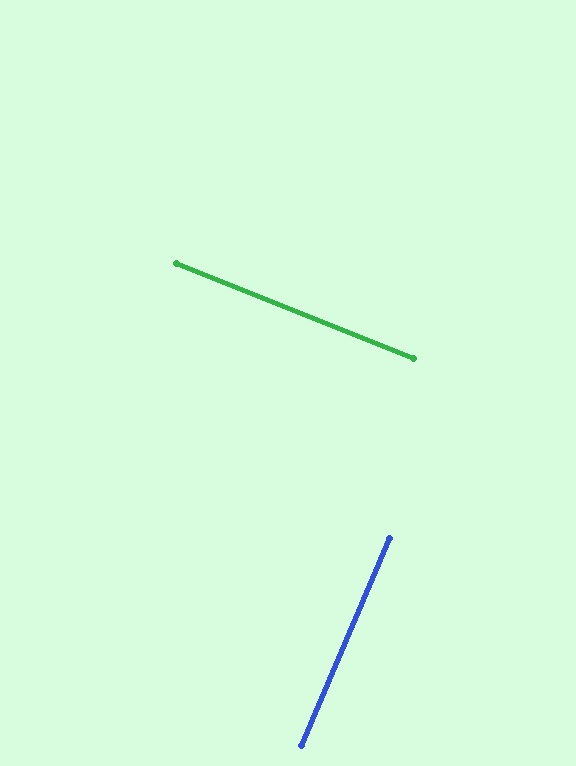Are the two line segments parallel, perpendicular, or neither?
Perpendicular — they meet at approximately 89°.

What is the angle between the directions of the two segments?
Approximately 89 degrees.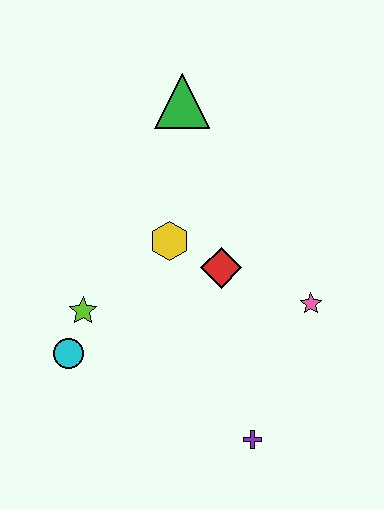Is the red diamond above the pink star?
Yes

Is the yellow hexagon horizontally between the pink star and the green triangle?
No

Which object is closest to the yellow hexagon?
The red diamond is closest to the yellow hexagon.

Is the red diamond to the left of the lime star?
No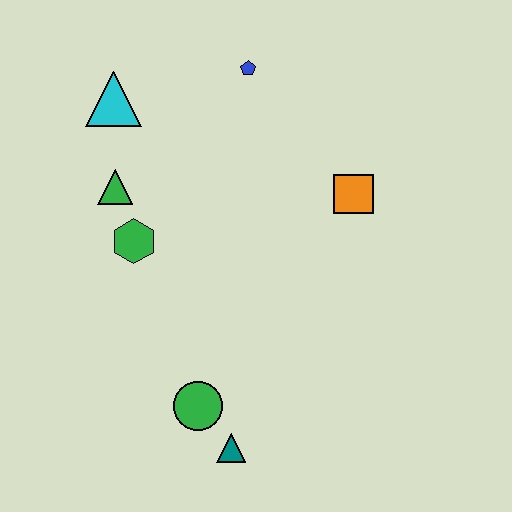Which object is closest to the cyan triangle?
The green triangle is closest to the cyan triangle.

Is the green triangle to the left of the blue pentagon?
Yes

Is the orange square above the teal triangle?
Yes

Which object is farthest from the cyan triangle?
The teal triangle is farthest from the cyan triangle.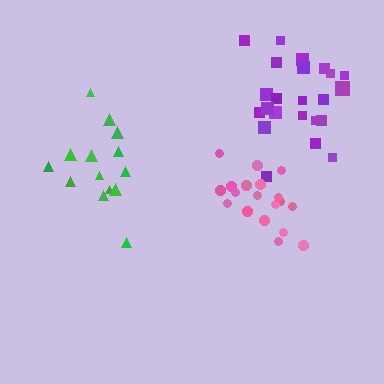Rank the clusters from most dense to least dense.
green, pink, purple.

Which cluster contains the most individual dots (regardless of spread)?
Purple (23).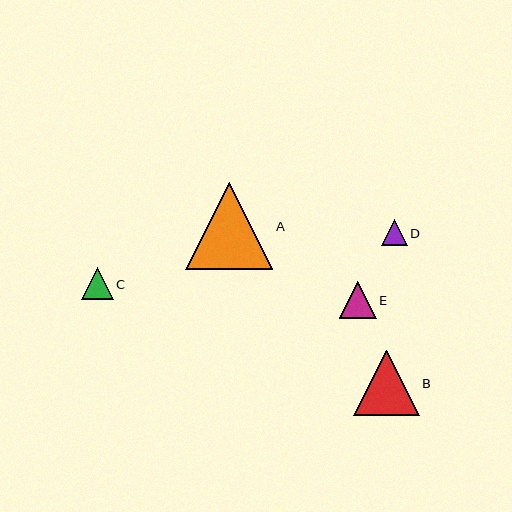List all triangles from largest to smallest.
From largest to smallest: A, B, E, C, D.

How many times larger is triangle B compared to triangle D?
Triangle B is approximately 2.5 times the size of triangle D.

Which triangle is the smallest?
Triangle D is the smallest with a size of approximately 26 pixels.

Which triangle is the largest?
Triangle A is the largest with a size of approximately 87 pixels.